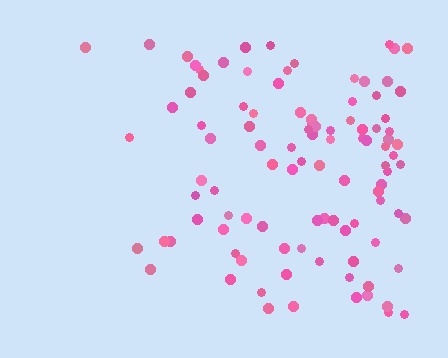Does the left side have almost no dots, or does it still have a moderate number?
Still a moderate number, just noticeably fewer than the right.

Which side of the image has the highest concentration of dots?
The right.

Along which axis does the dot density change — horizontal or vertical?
Horizontal.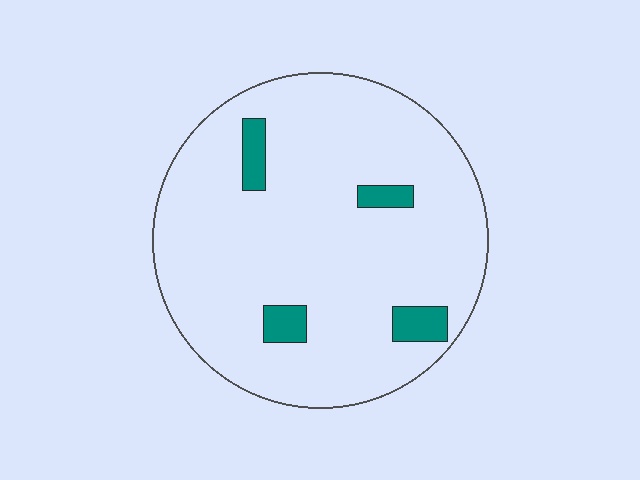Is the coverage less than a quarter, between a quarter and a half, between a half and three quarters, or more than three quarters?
Less than a quarter.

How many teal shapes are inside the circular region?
4.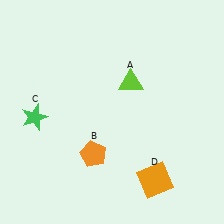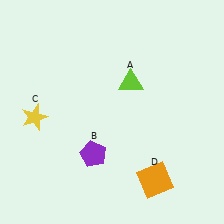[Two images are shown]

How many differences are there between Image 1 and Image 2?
There are 2 differences between the two images.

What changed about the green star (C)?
In Image 1, C is green. In Image 2, it changed to yellow.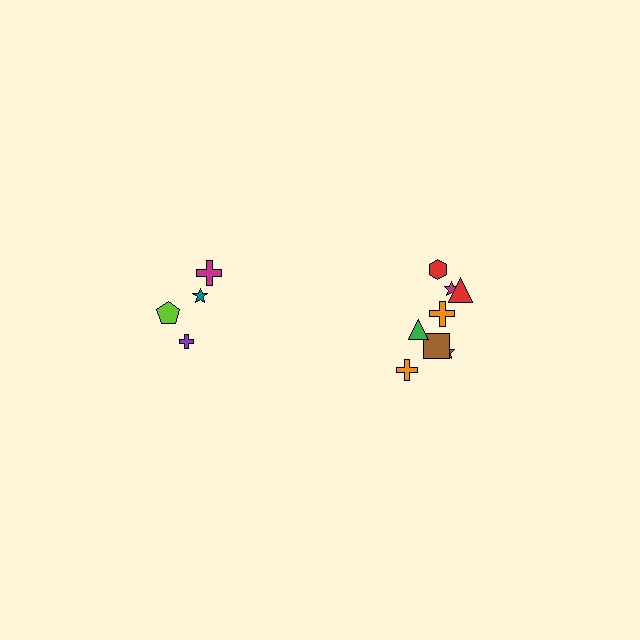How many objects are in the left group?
There are 4 objects.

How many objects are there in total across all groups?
There are 12 objects.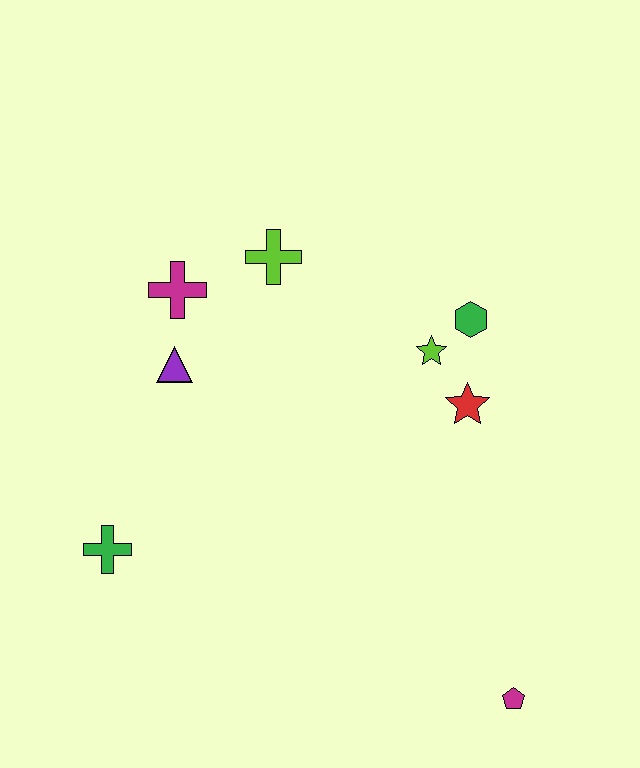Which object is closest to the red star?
The lime star is closest to the red star.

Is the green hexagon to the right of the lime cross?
Yes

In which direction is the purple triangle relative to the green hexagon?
The purple triangle is to the left of the green hexagon.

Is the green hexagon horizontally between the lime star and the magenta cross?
No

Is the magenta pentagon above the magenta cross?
No